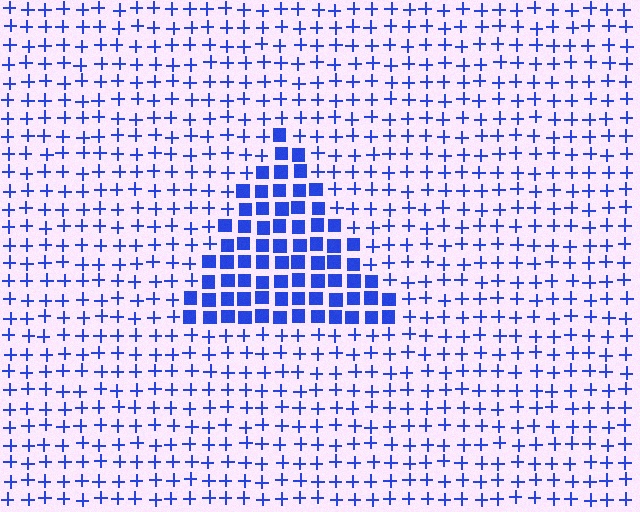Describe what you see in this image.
The image is filled with small blue elements arranged in a uniform grid. A triangle-shaped region contains squares, while the surrounding area contains plus signs. The boundary is defined purely by the change in element shape.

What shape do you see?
I see a triangle.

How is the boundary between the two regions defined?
The boundary is defined by a change in element shape: squares inside vs. plus signs outside. All elements share the same color and spacing.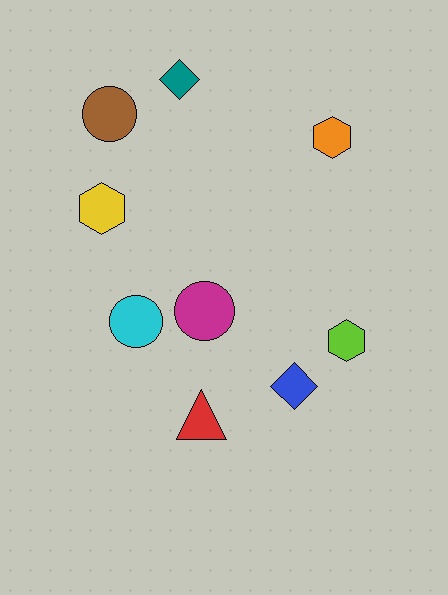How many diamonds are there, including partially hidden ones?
There are 2 diamonds.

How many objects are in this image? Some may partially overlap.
There are 9 objects.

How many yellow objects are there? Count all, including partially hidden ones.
There is 1 yellow object.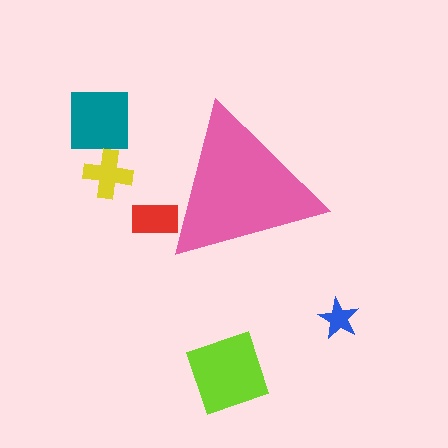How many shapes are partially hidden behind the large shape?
1 shape is partially hidden.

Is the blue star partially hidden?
No, the blue star is fully visible.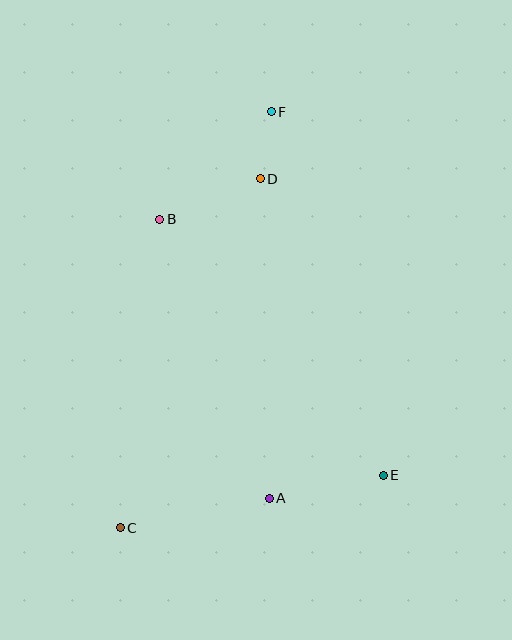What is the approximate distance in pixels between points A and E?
The distance between A and E is approximately 116 pixels.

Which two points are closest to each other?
Points D and F are closest to each other.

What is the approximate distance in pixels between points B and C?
The distance between B and C is approximately 311 pixels.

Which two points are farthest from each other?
Points C and F are farthest from each other.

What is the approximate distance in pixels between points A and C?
The distance between A and C is approximately 152 pixels.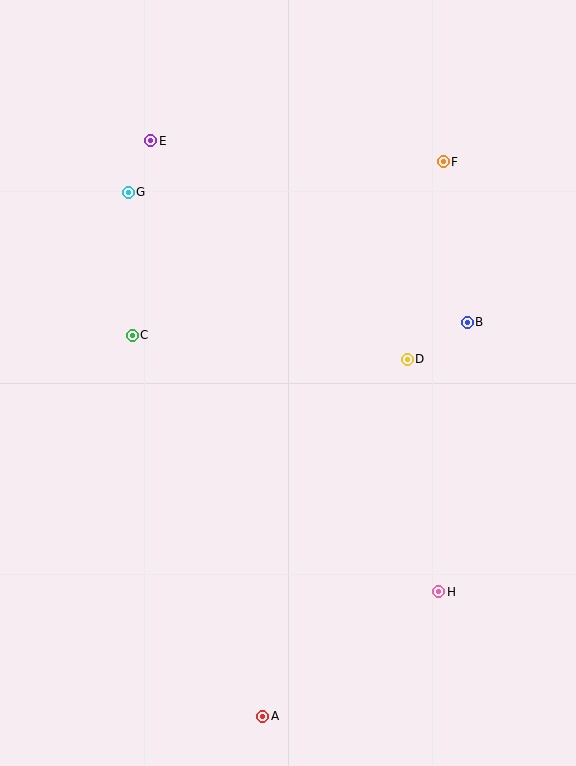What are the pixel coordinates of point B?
Point B is at (467, 322).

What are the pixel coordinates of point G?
Point G is at (128, 192).